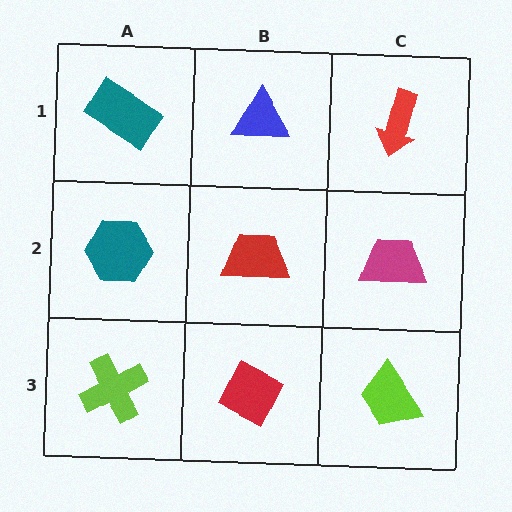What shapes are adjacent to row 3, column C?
A magenta trapezoid (row 2, column C), a red diamond (row 3, column B).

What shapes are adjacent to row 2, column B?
A blue triangle (row 1, column B), a red diamond (row 3, column B), a teal hexagon (row 2, column A), a magenta trapezoid (row 2, column C).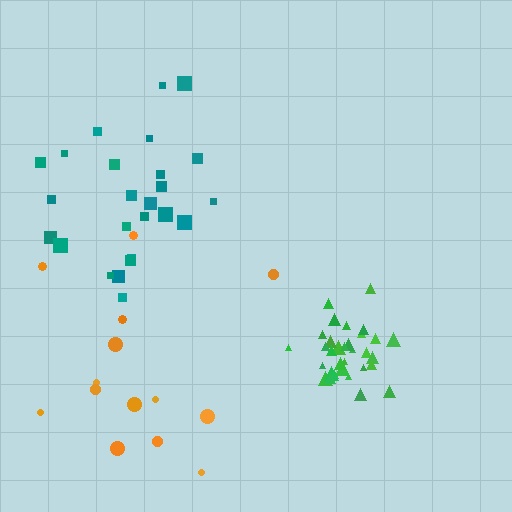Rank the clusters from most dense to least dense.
green, teal, orange.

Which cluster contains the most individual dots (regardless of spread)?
Green (33).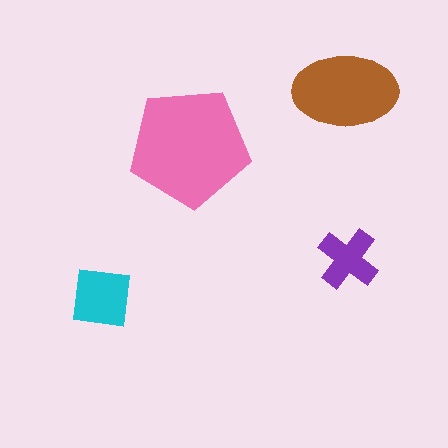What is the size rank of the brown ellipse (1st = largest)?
2nd.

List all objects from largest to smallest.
The pink pentagon, the brown ellipse, the cyan square, the purple cross.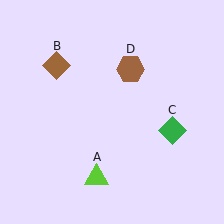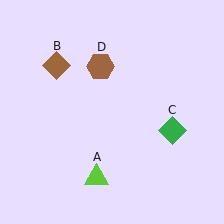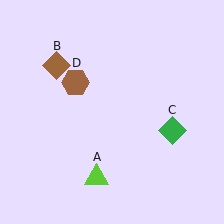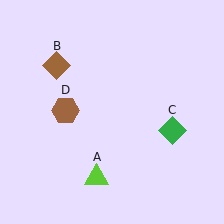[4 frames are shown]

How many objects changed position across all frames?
1 object changed position: brown hexagon (object D).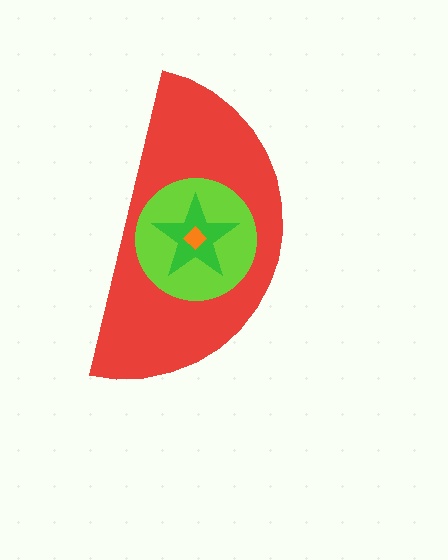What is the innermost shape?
The orange diamond.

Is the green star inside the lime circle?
Yes.